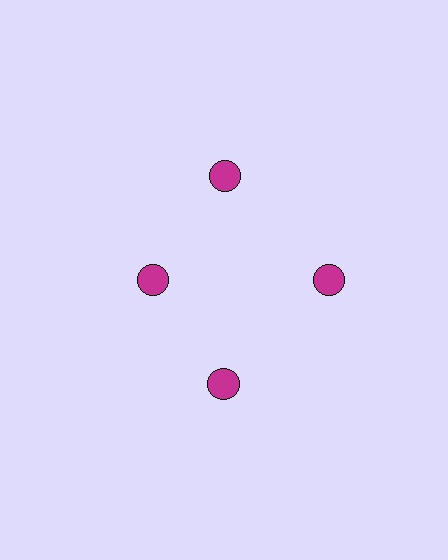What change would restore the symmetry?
The symmetry would be restored by moving it outward, back onto the ring so that all 4 circles sit at equal angles and equal distance from the center.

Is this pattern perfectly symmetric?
No. The 4 magenta circles are arranged in a ring, but one element near the 9 o'clock position is pulled inward toward the center, breaking the 4-fold rotational symmetry.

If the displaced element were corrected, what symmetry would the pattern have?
It would have 4-fold rotational symmetry — the pattern would map onto itself every 90 degrees.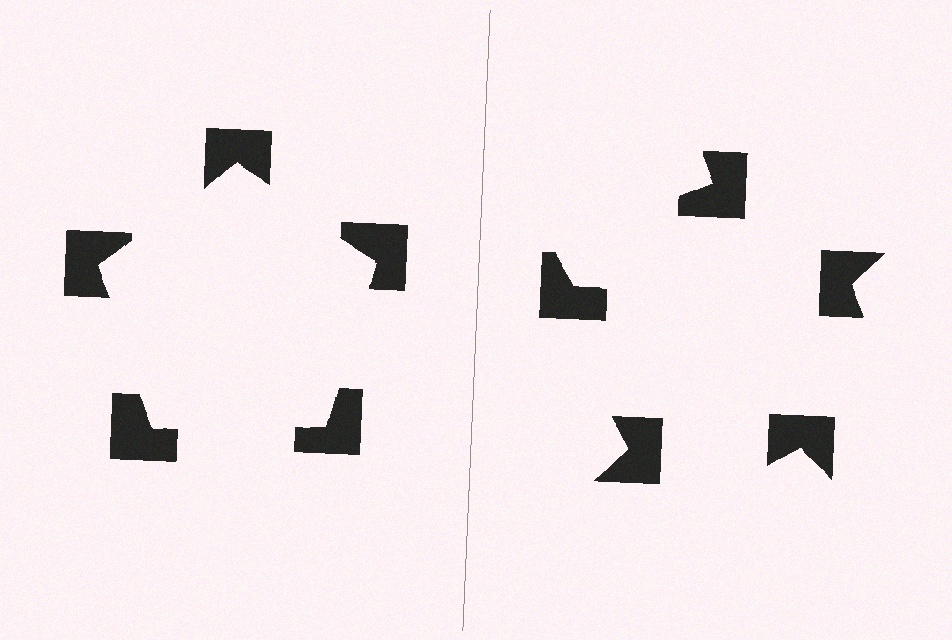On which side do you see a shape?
An illusory pentagon appears on the left side. On the right side the wedge cuts are rotated, so no coherent shape forms.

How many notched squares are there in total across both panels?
10 — 5 on each side.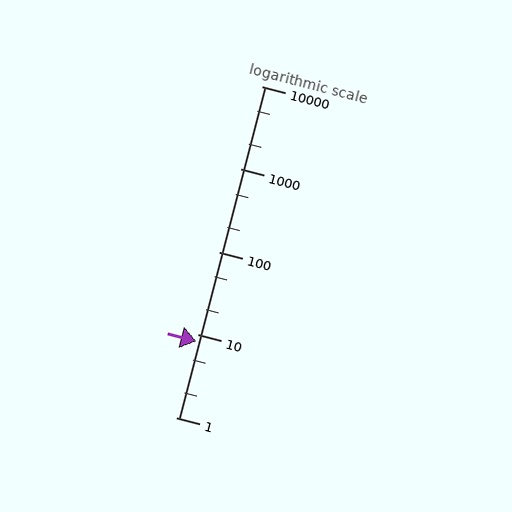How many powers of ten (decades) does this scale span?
The scale spans 4 decades, from 1 to 10000.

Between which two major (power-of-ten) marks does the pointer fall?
The pointer is between 1 and 10.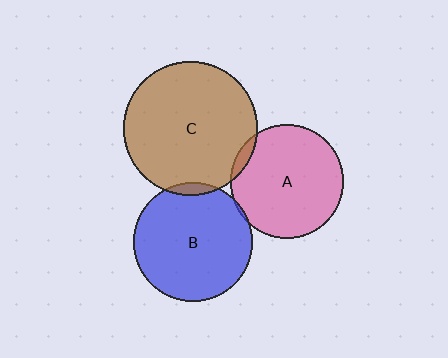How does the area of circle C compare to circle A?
Approximately 1.4 times.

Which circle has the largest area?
Circle C (brown).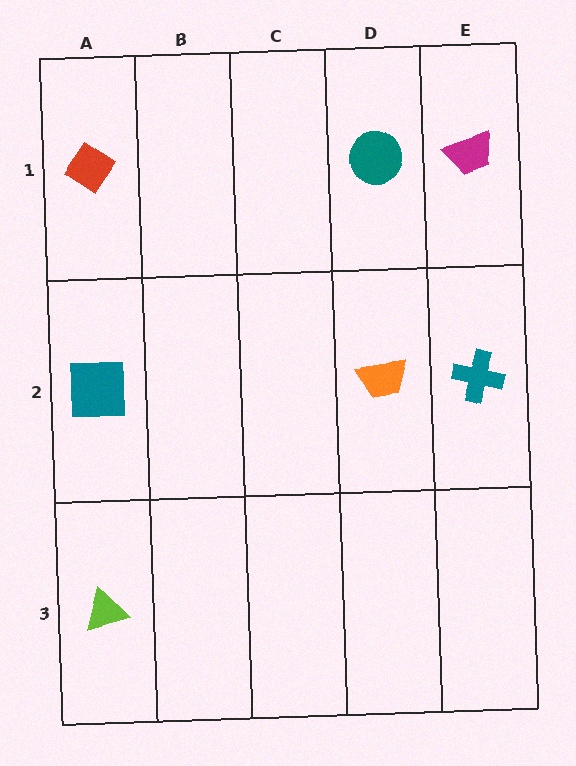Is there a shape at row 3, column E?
No, that cell is empty.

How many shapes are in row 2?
3 shapes.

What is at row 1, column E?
A magenta trapezoid.